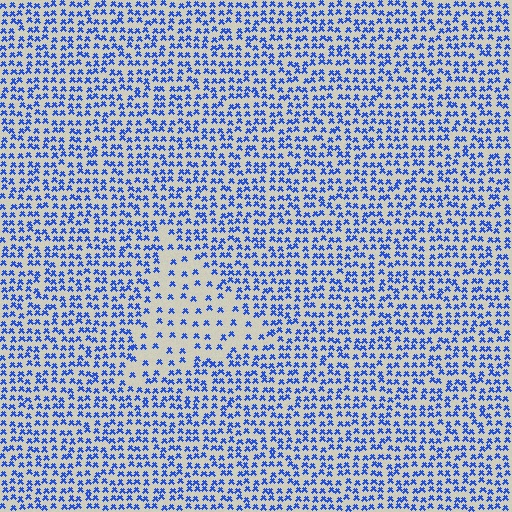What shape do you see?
I see a triangle.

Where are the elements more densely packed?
The elements are more densely packed outside the triangle boundary.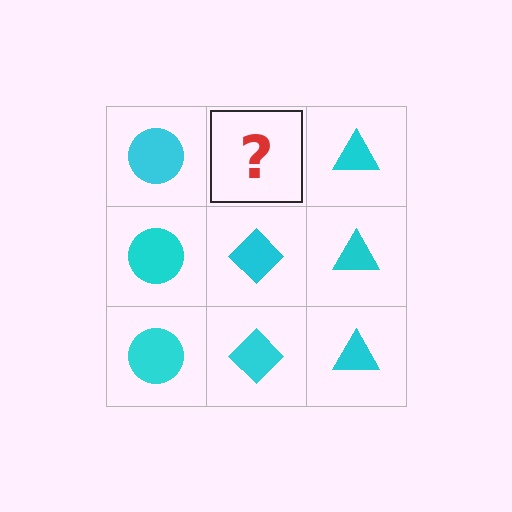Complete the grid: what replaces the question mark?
The question mark should be replaced with a cyan diamond.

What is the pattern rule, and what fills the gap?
The rule is that each column has a consistent shape. The gap should be filled with a cyan diamond.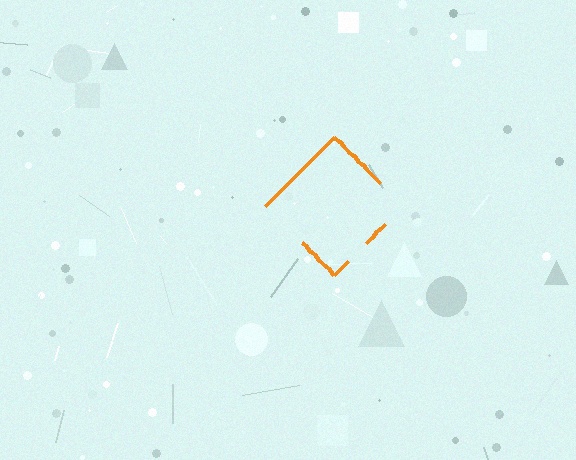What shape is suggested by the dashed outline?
The dashed outline suggests a diamond.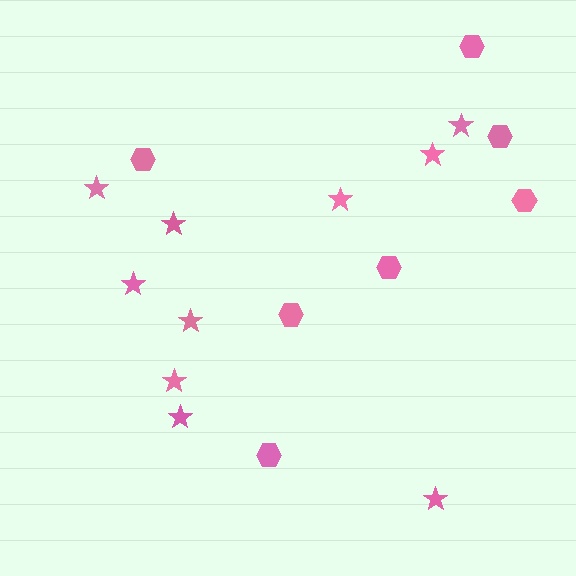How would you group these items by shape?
There are 2 groups: one group of hexagons (7) and one group of stars (10).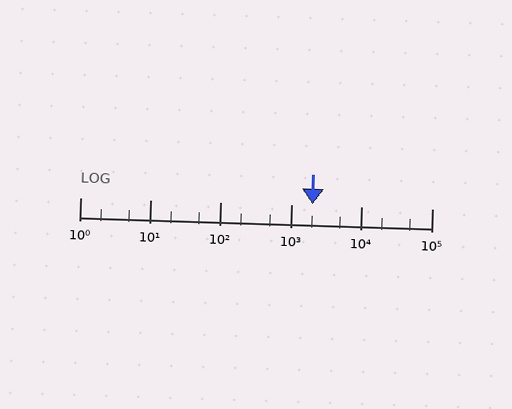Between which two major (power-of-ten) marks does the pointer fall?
The pointer is between 1000 and 10000.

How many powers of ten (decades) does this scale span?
The scale spans 5 decades, from 1 to 100000.